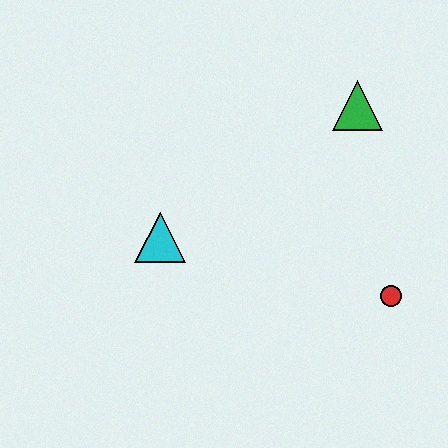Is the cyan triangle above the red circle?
Yes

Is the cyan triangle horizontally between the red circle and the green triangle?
No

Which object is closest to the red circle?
The green triangle is closest to the red circle.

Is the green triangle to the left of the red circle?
Yes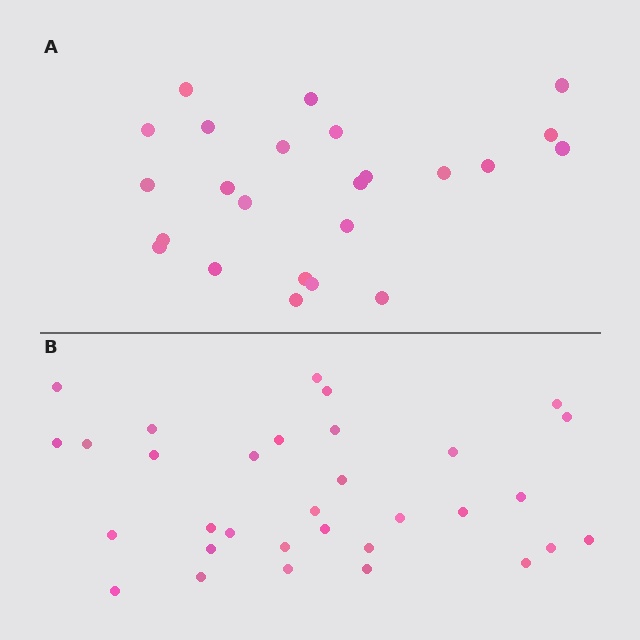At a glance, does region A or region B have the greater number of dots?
Region B (the bottom region) has more dots.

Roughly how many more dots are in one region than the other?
Region B has roughly 8 or so more dots than region A.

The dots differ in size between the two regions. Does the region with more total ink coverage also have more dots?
No. Region A has more total ink coverage because its dots are larger, but region B actually contains more individual dots. Total area can be misleading — the number of items is what matters here.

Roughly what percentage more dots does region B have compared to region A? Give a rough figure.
About 35% more.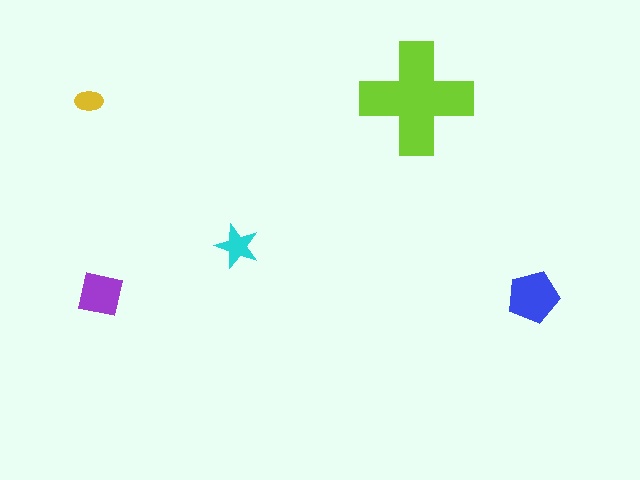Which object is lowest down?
The blue pentagon is bottommost.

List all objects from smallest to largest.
The yellow ellipse, the cyan star, the purple square, the blue pentagon, the lime cross.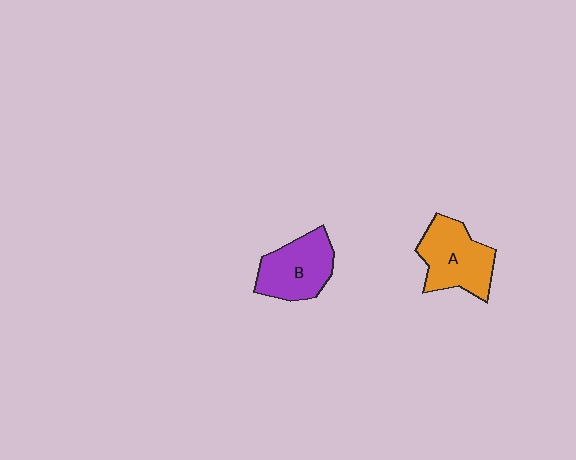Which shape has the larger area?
Shape A (orange).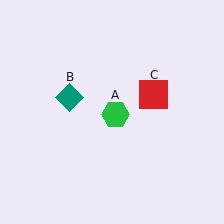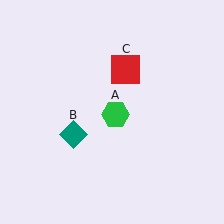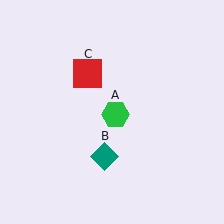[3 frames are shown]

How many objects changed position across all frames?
2 objects changed position: teal diamond (object B), red square (object C).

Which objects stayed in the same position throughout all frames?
Green hexagon (object A) remained stationary.